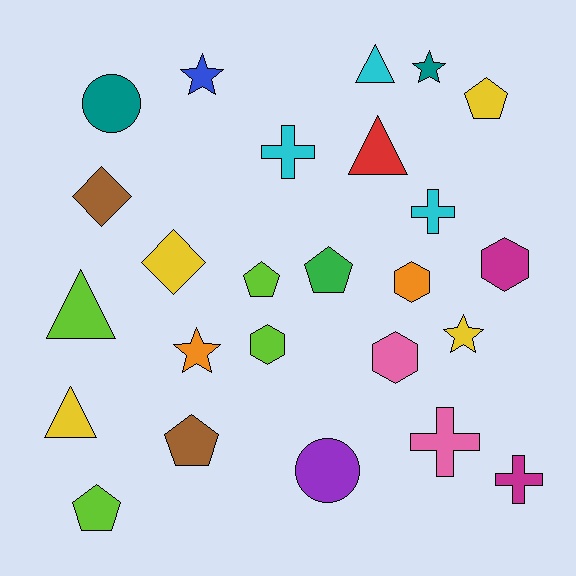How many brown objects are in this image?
There are 2 brown objects.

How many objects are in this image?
There are 25 objects.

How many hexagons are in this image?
There are 4 hexagons.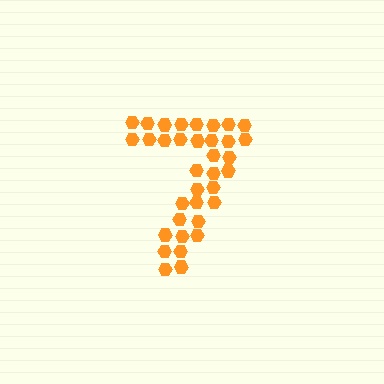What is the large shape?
The large shape is the digit 7.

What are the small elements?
The small elements are hexagons.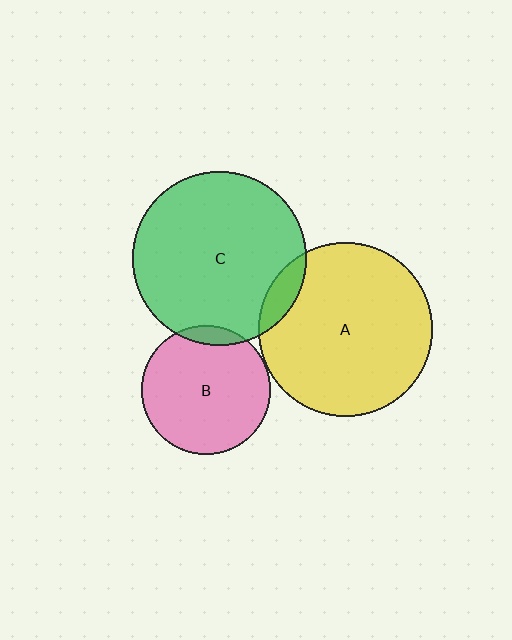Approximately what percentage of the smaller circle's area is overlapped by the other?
Approximately 10%.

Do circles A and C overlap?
Yes.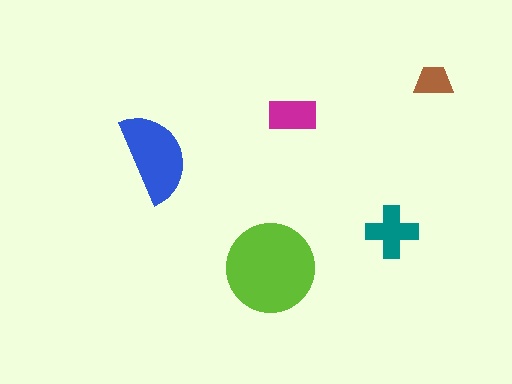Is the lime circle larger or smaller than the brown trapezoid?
Larger.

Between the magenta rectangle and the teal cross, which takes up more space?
The teal cross.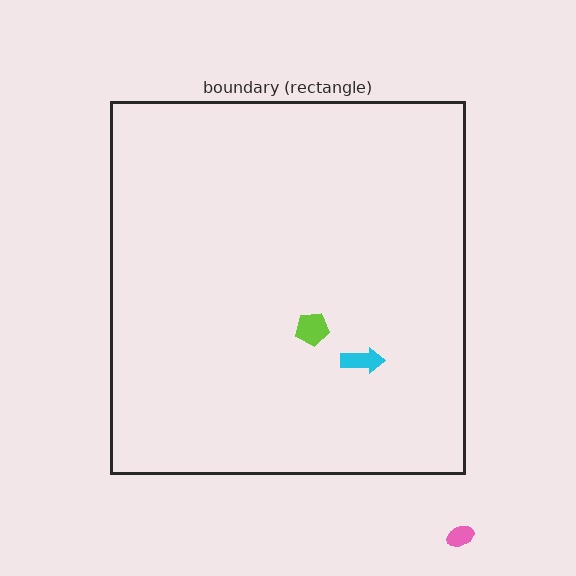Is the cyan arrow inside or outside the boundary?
Inside.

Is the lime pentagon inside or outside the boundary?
Inside.